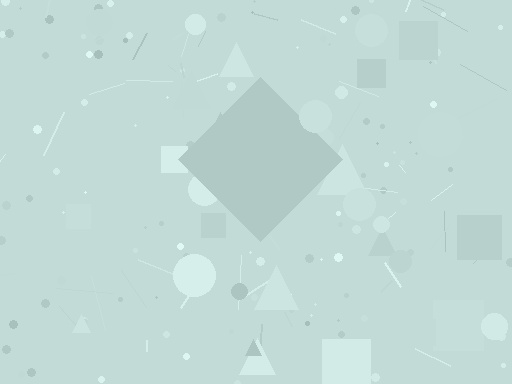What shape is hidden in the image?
A diamond is hidden in the image.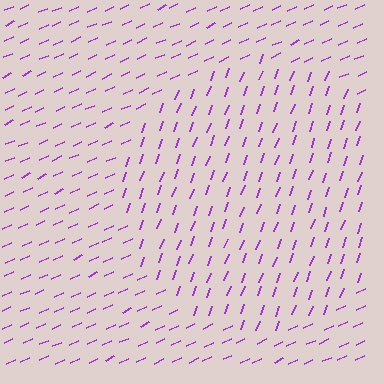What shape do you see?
I see a circle.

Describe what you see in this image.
The image is filled with small purple line segments. A circle region in the image has lines oriented differently from the surrounding lines, creating a visible texture boundary.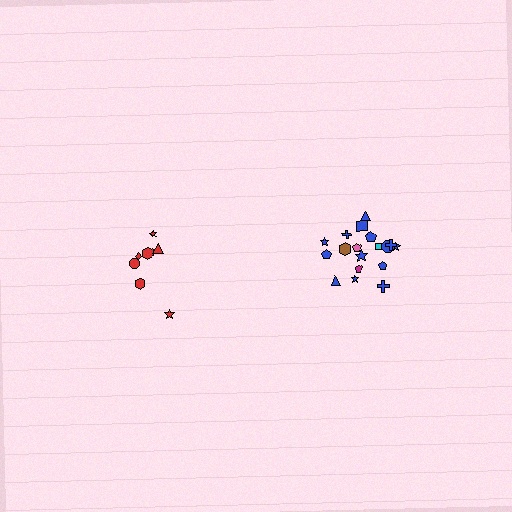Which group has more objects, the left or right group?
The right group.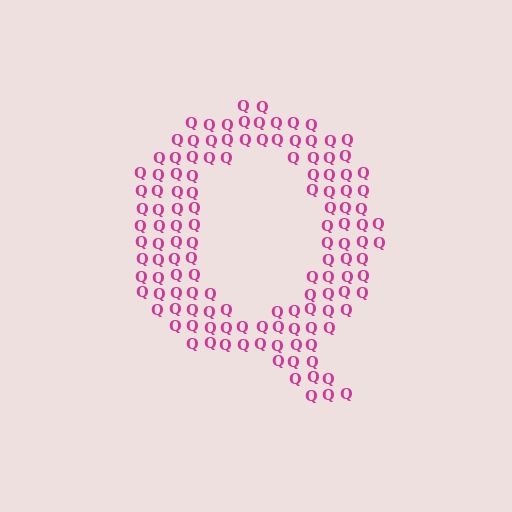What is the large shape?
The large shape is the letter Q.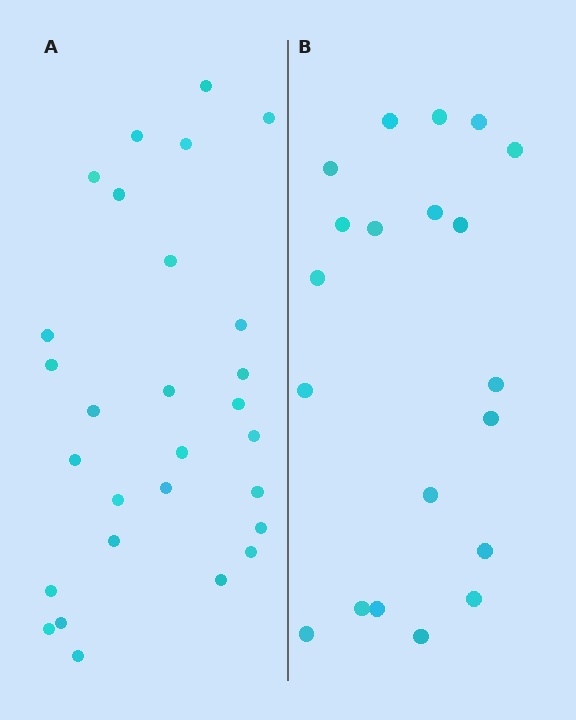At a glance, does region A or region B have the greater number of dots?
Region A (the left region) has more dots.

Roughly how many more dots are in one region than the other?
Region A has roughly 8 or so more dots than region B.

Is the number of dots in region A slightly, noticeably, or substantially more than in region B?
Region A has noticeably more, but not dramatically so. The ratio is roughly 1.4 to 1.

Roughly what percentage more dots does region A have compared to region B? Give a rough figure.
About 40% more.